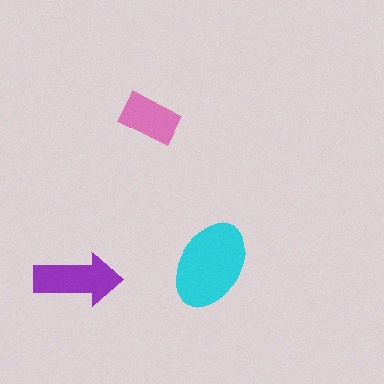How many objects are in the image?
There are 3 objects in the image.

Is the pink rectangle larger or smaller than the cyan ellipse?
Smaller.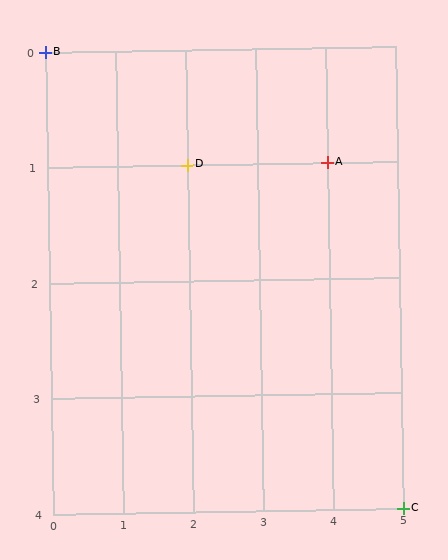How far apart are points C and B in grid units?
Points C and B are 5 columns and 4 rows apart (about 6.4 grid units diagonally).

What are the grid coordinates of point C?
Point C is at grid coordinates (5, 4).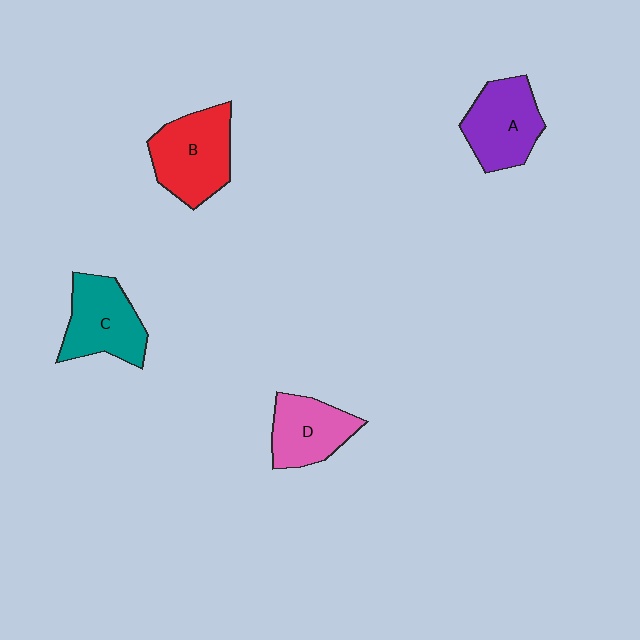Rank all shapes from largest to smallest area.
From largest to smallest: B (red), C (teal), A (purple), D (pink).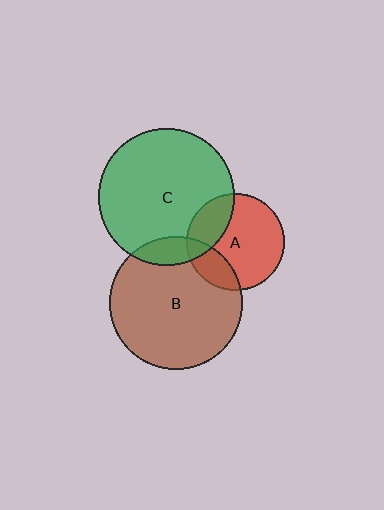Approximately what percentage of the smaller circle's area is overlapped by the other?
Approximately 25%.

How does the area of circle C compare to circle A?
Approximately 2.0 times.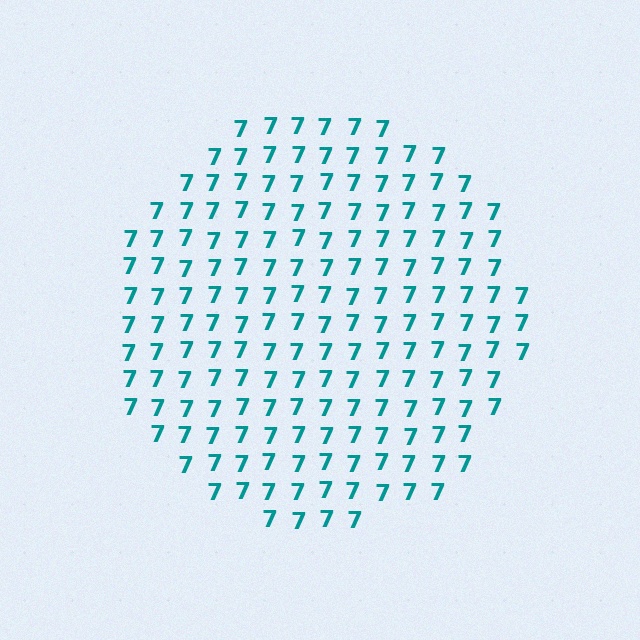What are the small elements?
The small elements are digit 7's.